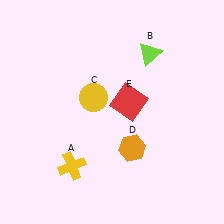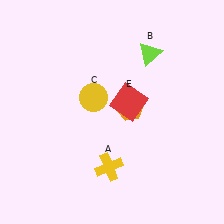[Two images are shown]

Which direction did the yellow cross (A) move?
The yellow cross (A) moved right.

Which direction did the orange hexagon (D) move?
The orange hexagon (D) moved up.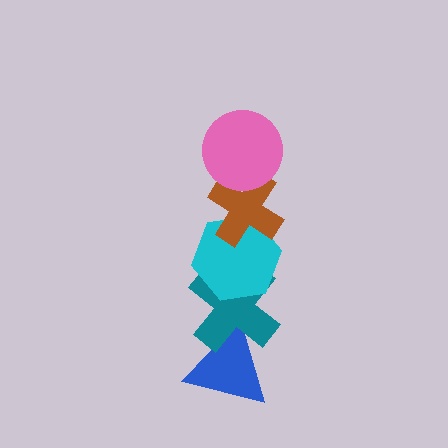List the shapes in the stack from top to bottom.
From top to bottom: the pink circle, the brown cross, the cyan hexagon, the teal cross, the blue triangle.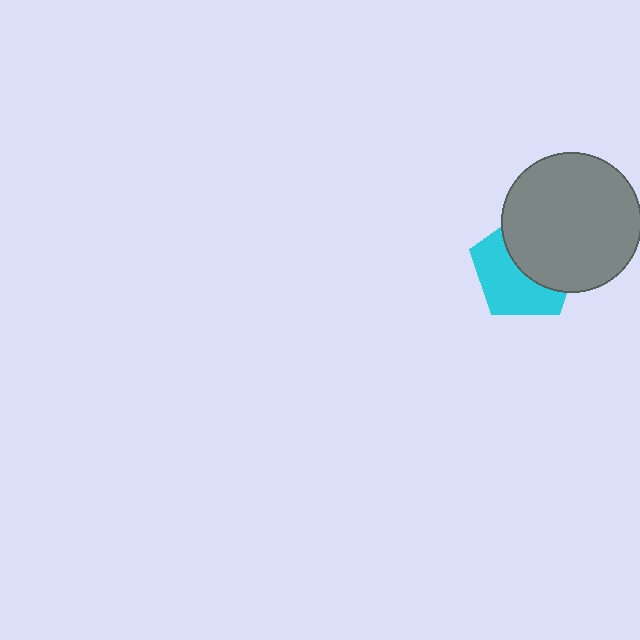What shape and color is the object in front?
The object in front is a gray circle.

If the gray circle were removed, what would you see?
You would see the complete cyan pentagon.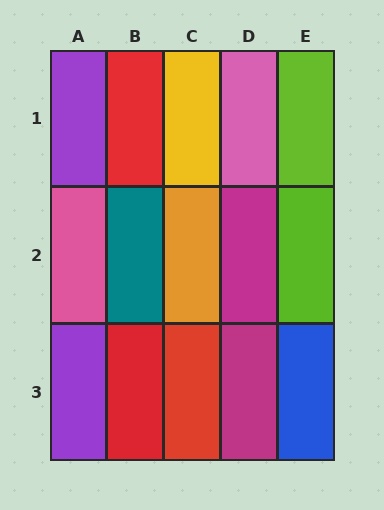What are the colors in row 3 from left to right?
Purple, red, red, magenta, blue.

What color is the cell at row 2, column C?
Orange.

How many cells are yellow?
1 cell is yellow.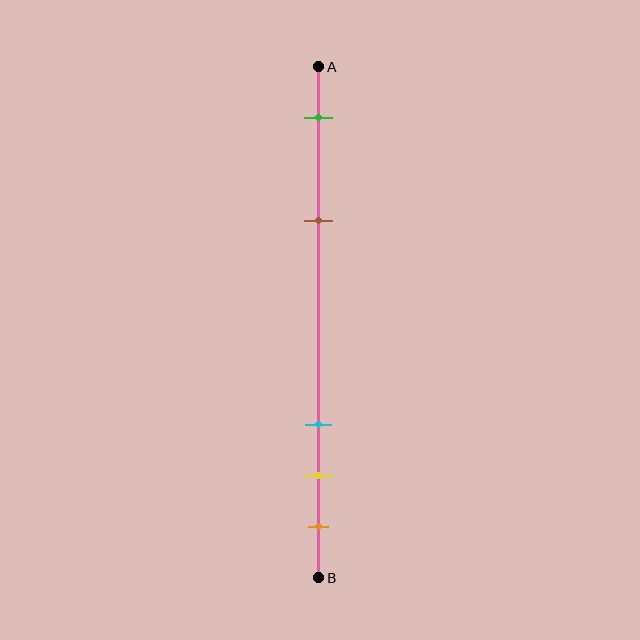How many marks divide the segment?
There are 5 marks dividing the segment.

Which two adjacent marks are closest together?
The yellow and orange marks are the closest adjacent pair.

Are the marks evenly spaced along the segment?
No, the marks are not evenly spaced.